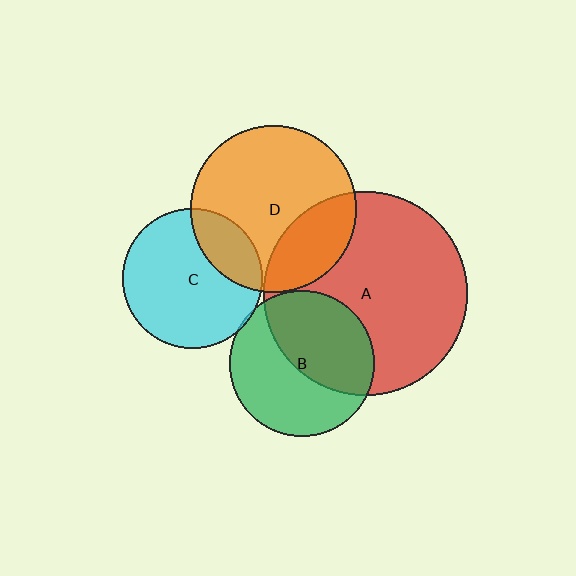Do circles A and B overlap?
Yes.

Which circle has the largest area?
Circle A (red).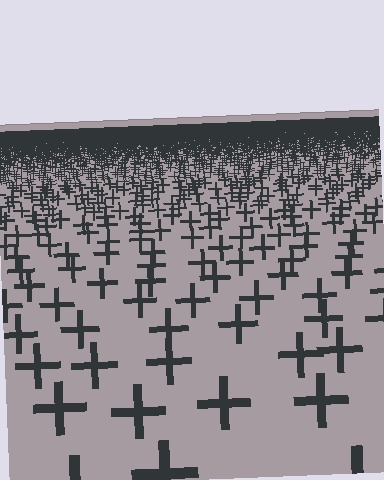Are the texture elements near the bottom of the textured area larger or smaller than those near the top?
Larger. Near the bottom, elements are closer to the viewer and appear at a bigger on-screen size.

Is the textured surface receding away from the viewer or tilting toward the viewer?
The surface is receding away from the viewer. Texture elements get smaller and denser toward the top.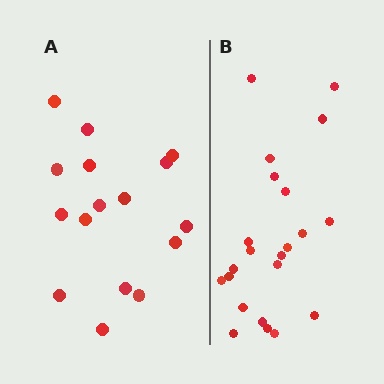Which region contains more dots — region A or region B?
Region B (the right region) has more dots.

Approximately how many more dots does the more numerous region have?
Region B has about 6 more dots than region A.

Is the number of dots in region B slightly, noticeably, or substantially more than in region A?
Region B has noticeably more, but not dramatically so. The ratio is roughly 1.4 to 1.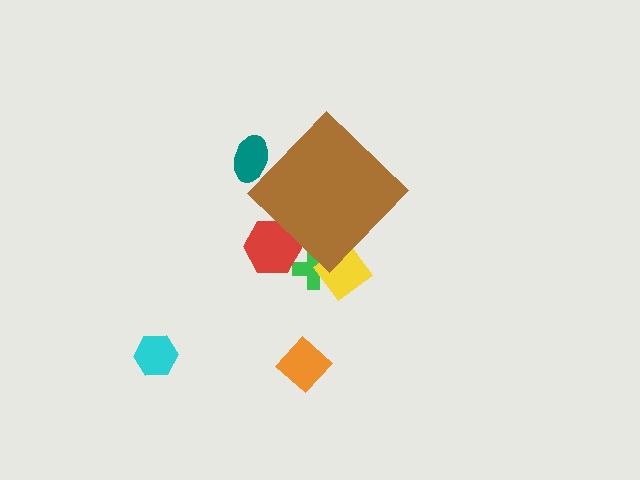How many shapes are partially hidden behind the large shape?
4 shapes are partially hidden.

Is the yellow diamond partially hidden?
Yes, the yellow diamond is partially hidden behind the brown diamond.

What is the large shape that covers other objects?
A brown diamond.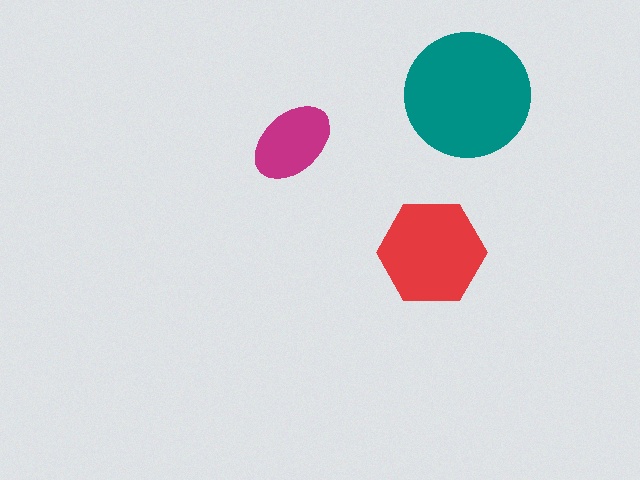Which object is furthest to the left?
The magenta ellipse is leftmost.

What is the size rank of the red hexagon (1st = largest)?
2nd.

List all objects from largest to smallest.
The teal circle, the red hexagon, the magenta ellipse.